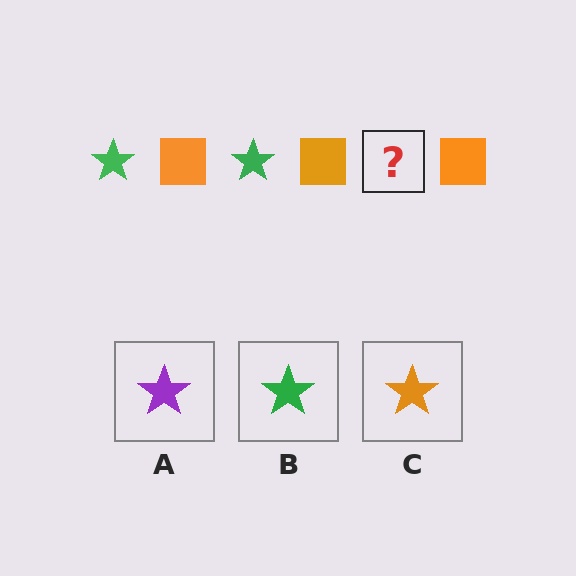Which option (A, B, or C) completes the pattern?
B.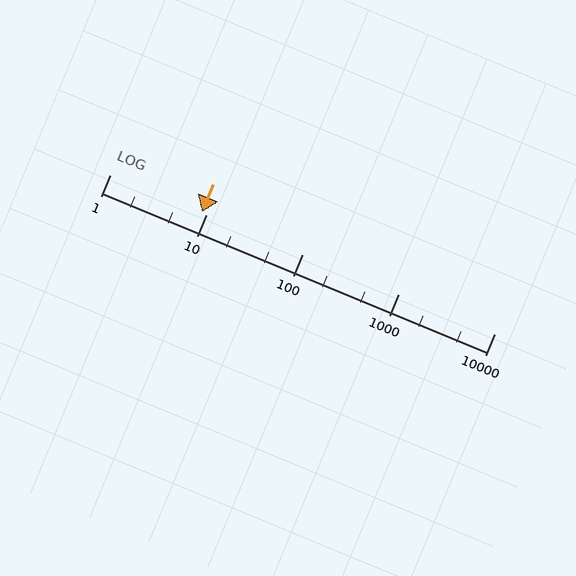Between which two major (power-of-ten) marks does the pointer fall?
The pointer is between 1 and 10.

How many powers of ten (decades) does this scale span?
The scale spans 4 decades, from 1 to 10000.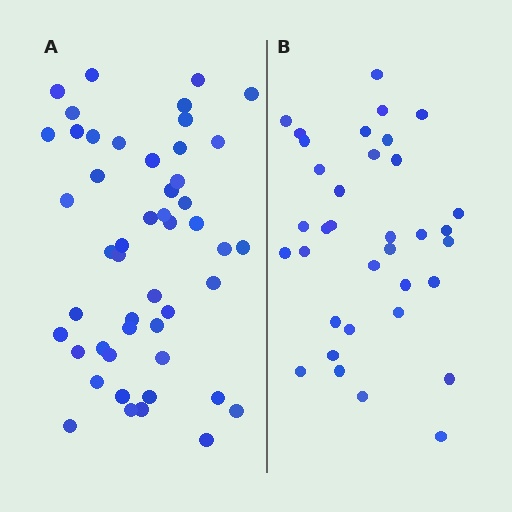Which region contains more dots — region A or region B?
Region A (the left region) has more dots.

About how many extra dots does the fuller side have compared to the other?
Region A has approximately 15 more dots than region B.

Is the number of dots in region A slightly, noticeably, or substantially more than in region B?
Region A has noticeably more, but not dramatically so. The ratio is roughly 1.4 to 1.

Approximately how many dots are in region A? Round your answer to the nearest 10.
About 50 dots. (The exact count is 49, which rounds to 50.)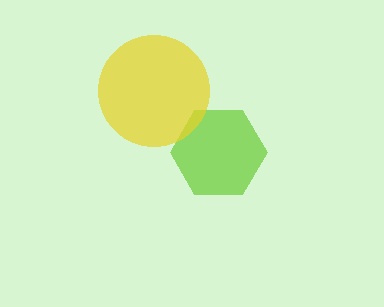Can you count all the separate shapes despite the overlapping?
Yes, there are 2 separate shapes.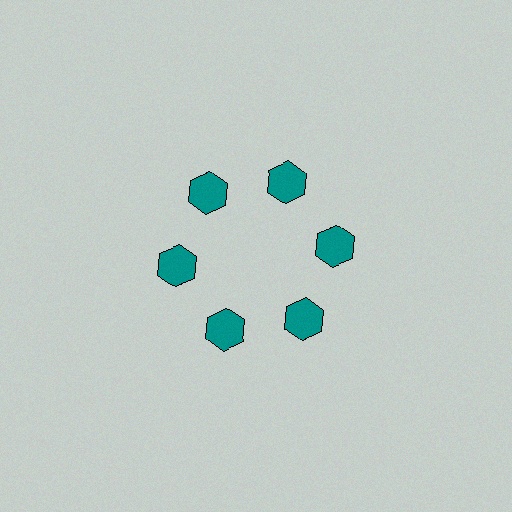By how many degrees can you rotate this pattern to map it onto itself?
The pattern maps onto itself every 60 degrees of rotation.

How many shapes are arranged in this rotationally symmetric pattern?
There are 6 shapes, arranged in 6 groups of 1.